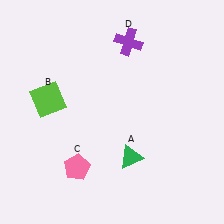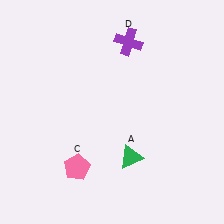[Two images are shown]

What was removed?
The lime square (B) was removed in Image 2.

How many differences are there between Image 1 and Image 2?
There is 1 difference between the two images.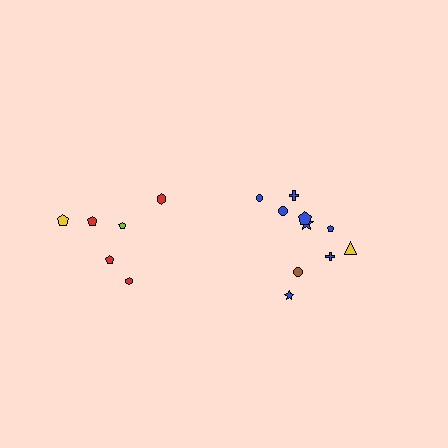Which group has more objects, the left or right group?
The right group.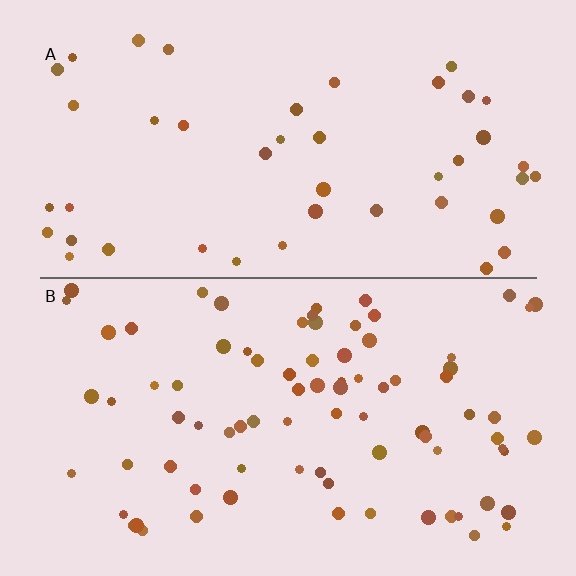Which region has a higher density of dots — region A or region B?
B (the bottom).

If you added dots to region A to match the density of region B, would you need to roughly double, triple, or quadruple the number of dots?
Approximately double.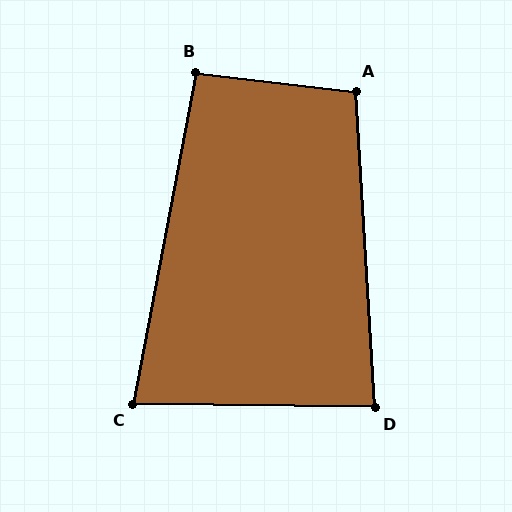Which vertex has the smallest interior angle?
C, at approximately 80 degrees.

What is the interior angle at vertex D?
Approximately 86 degrees (approximately right).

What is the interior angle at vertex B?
Approximately 94 degrees (approximately right).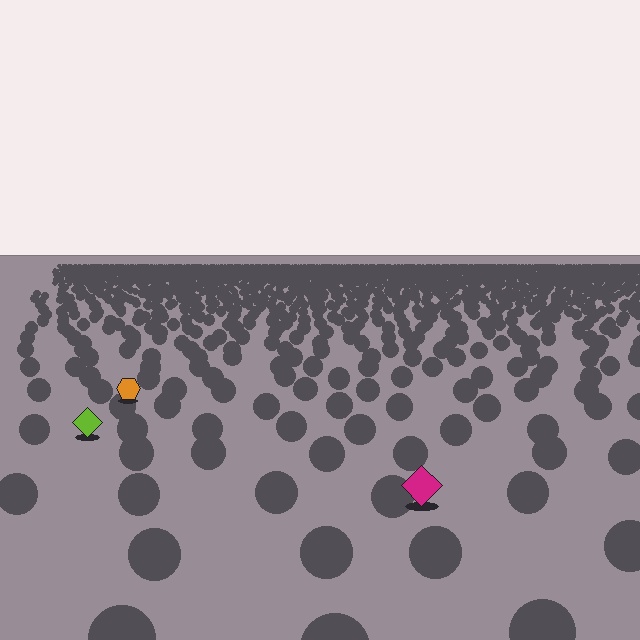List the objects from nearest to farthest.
From nearest to farthest: the magenta diamond, the lime diamond, the orange hexagon.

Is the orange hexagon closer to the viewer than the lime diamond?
No. The lime diamond is closer — you can tell from the texture gradient: the ground texture is coarser near it.